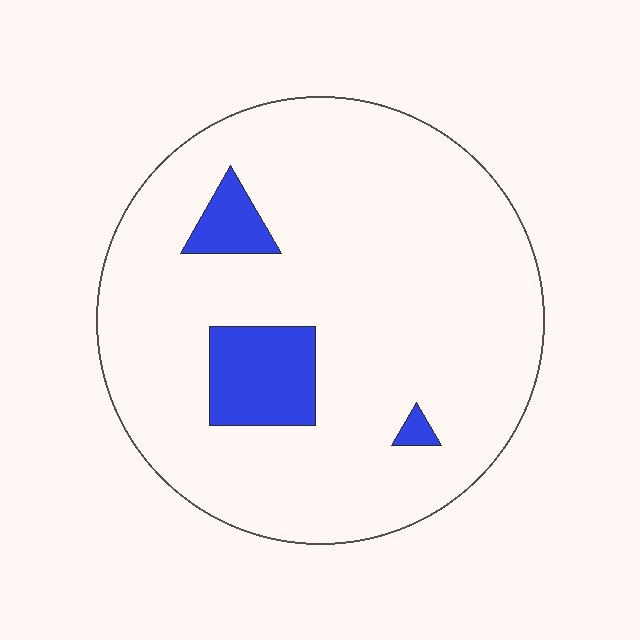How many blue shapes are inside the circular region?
3.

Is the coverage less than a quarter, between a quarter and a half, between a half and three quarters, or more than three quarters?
Less than a quarter.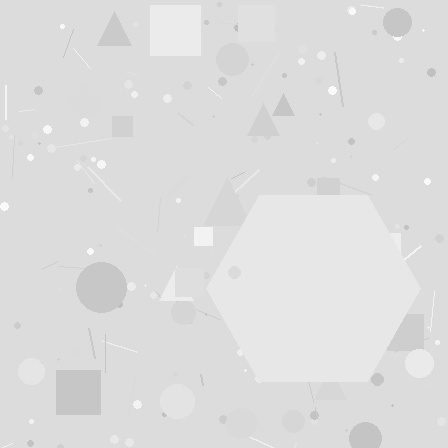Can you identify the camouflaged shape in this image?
The camouflaged shape is a hexagon.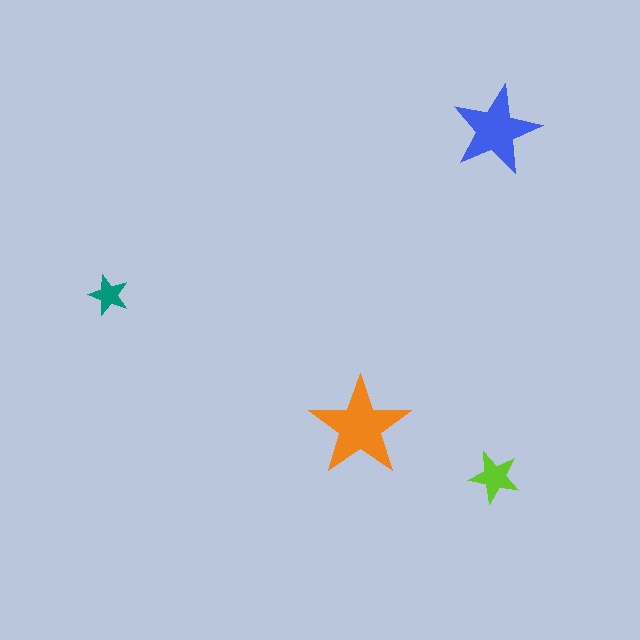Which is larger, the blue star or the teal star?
The blue one.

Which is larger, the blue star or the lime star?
The blue one.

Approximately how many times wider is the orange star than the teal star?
About 2.5 times wider.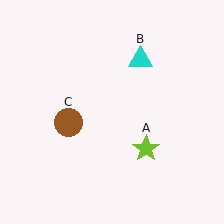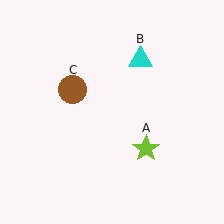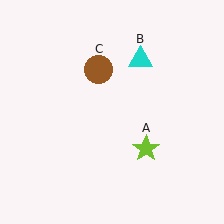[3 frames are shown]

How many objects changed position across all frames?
1 object changed position: brown circle (object C).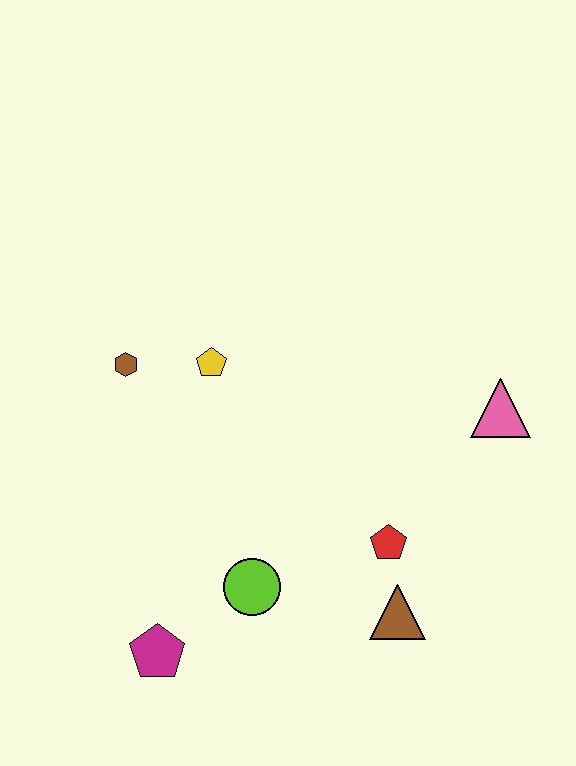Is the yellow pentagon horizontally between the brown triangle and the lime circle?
No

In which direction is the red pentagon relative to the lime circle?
The red pentagon is to the right of the lime circle.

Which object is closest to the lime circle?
The magenta pentagon is closest to the lime circle.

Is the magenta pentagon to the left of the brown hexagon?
No